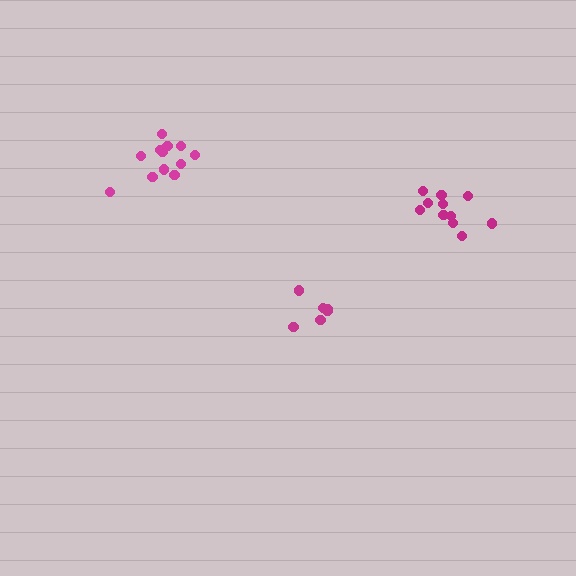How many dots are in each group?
Group 1: 12 dots, Group 2: 11 dots, Group 3: 6 dots (29 total).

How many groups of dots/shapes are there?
There are 3 groups.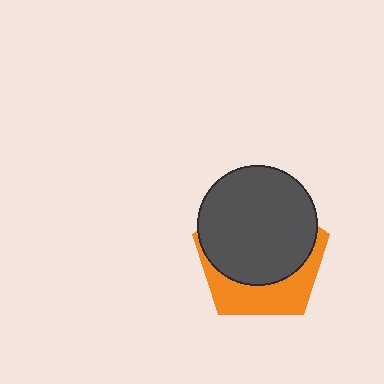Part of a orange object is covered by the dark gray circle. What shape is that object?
It is a pentagon.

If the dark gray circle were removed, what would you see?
You would see the complete orange pentagon.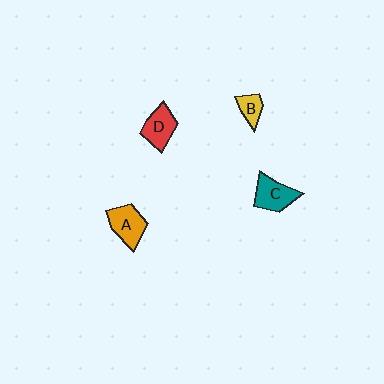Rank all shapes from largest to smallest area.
From largest to smallest: A (orange), C (teal), D (red), B (yellow).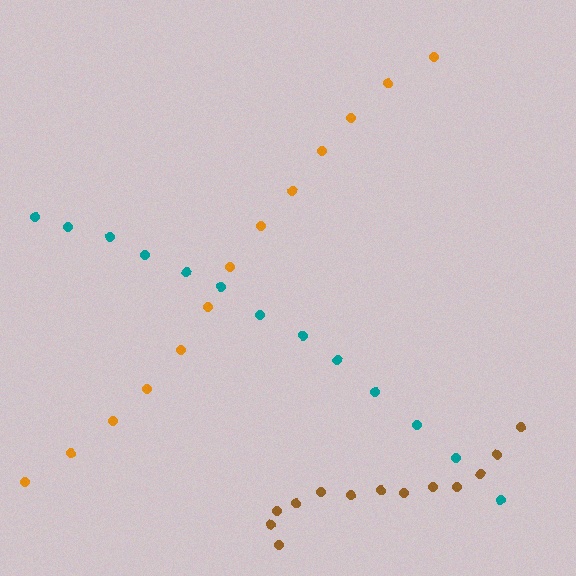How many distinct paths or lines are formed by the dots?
There are 3 distinct paths.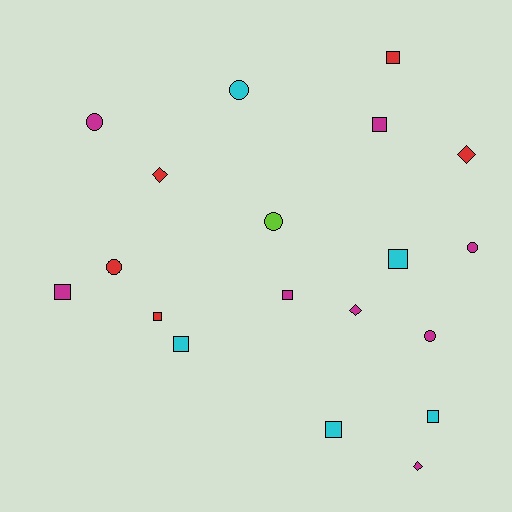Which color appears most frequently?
Magenta, with 8 objects.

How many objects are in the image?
There are 19 objects.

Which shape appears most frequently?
Square, with 9 objects.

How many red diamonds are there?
There are 2 red diamonds.